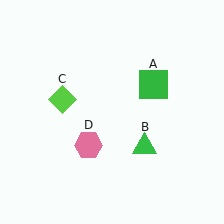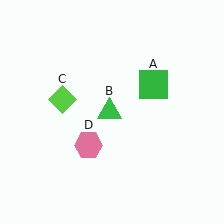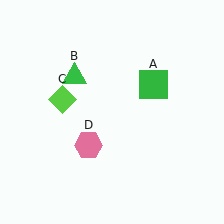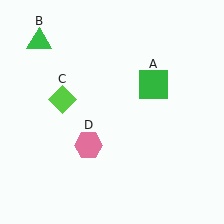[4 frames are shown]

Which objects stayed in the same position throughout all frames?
Green square (object A) and lime diamond (object C) and pink hexagon (object D) remained stationary.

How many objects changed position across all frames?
1 object changed position: green triangle (object B).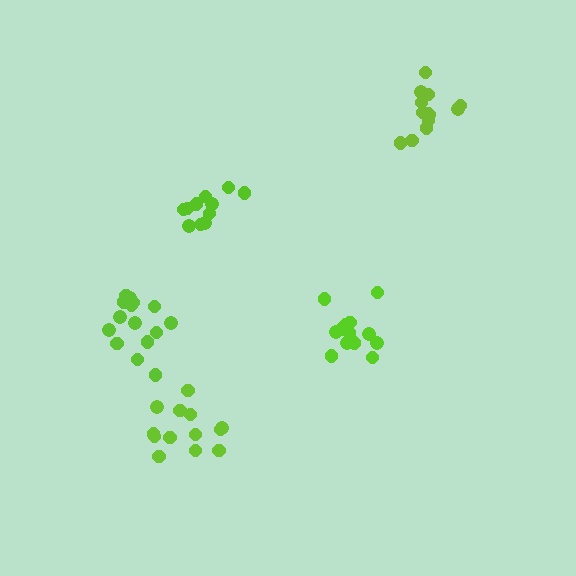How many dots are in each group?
Group 1: 13 dots, Group 2: 15 dots, Group 3: 11 dots, Group 4: 13 dots, Group 5: 14 dots (66 total).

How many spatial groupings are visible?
There are 5 spatial groupings.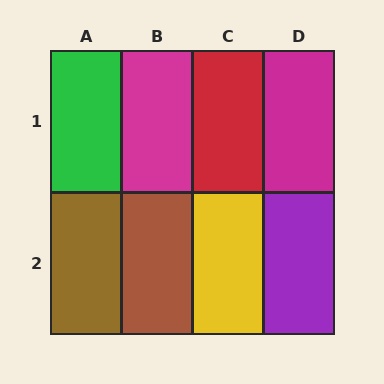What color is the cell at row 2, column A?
Brown.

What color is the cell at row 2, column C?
Yellow.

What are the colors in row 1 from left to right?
Green, magenta, red, magenta.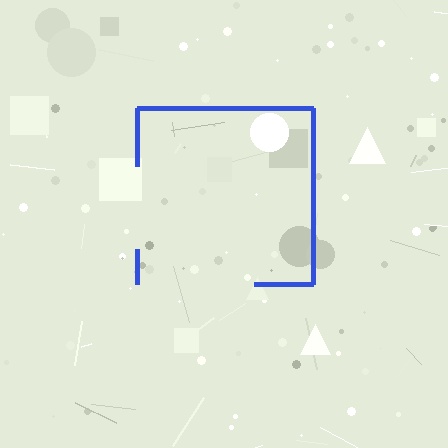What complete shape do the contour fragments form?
The contour fragments form a square.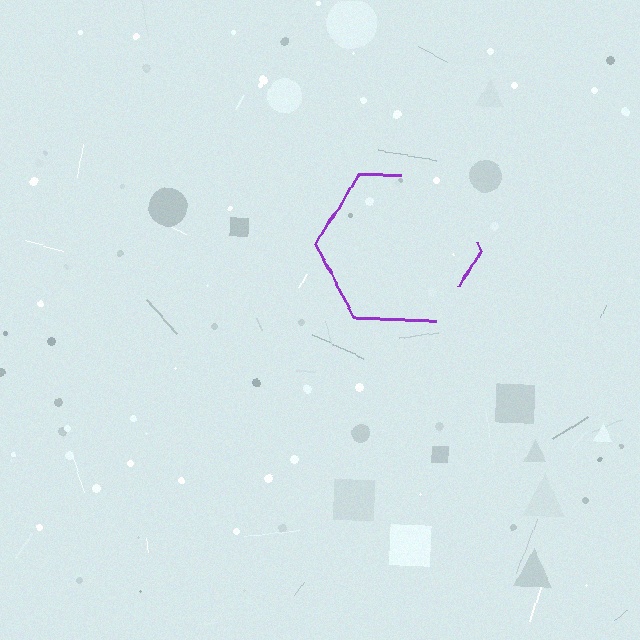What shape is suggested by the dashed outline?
The dashed outline suggests a hexagon.